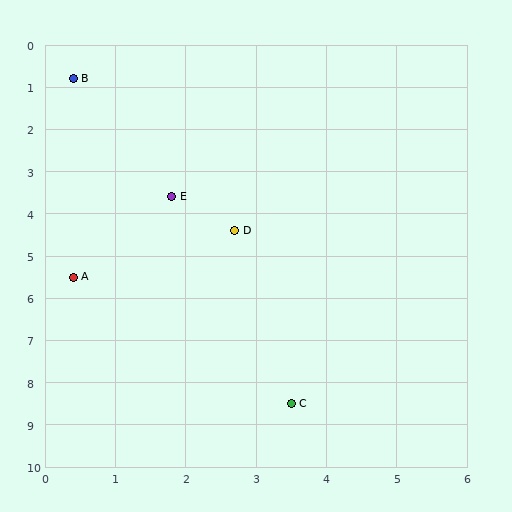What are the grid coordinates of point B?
Point B is at approximately (0.4, 0.8).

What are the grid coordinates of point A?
Point A is at approximately (0.4, 5.5).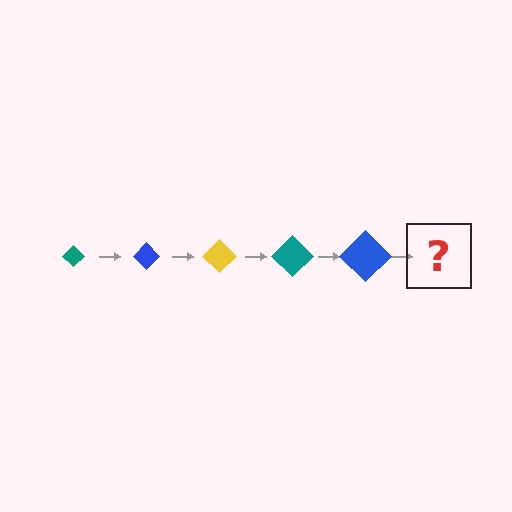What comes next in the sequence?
The next element should be a yellow diamond, larger than the previous one.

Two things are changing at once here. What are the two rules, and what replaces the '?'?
The two rules are that the diamond grows larger each step and the color cycles through teal, blue, and yellow. The '?' should be a yellow diamond, larger than the previous one.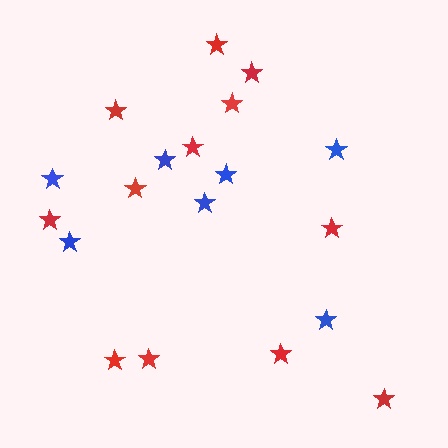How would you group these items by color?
There are 2 groups: one group of red stars (12) and one group of blue stars (7).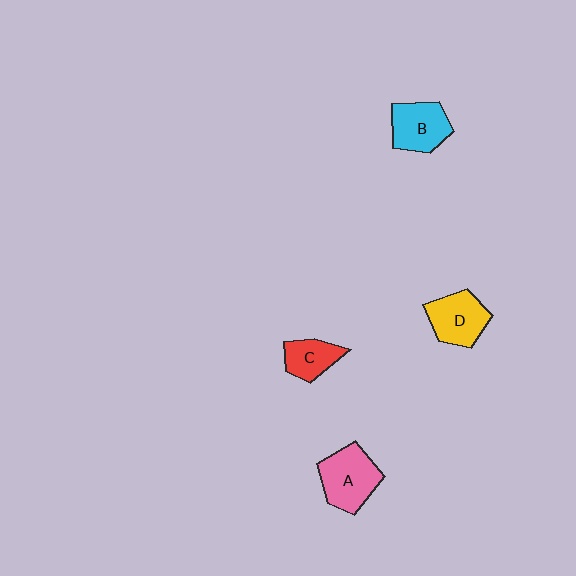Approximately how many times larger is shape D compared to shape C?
Approximately 1.4 times.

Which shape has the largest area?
Shape A (pink).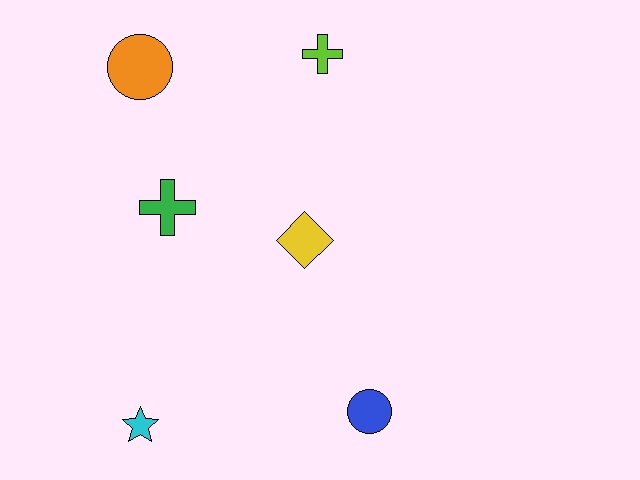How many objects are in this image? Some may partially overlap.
There are 6 objects.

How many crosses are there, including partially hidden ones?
There are 2 crosses.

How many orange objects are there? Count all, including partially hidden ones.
There is 1 orange object.